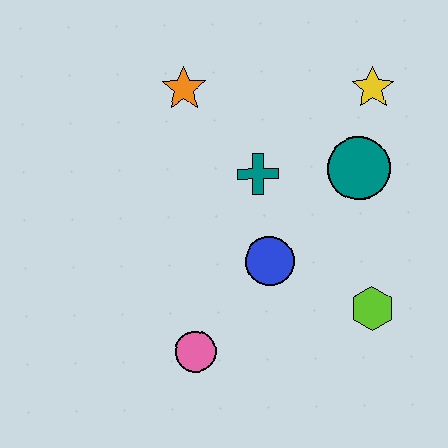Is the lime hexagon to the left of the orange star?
No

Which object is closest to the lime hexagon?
The blue circle is closest to the lime hexagon.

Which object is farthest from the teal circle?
The pink circle is farthest from the teal circle.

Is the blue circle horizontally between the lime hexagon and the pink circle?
Yes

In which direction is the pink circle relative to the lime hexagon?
The pink circle is to the left of the lime hexagon.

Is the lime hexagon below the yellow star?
Yes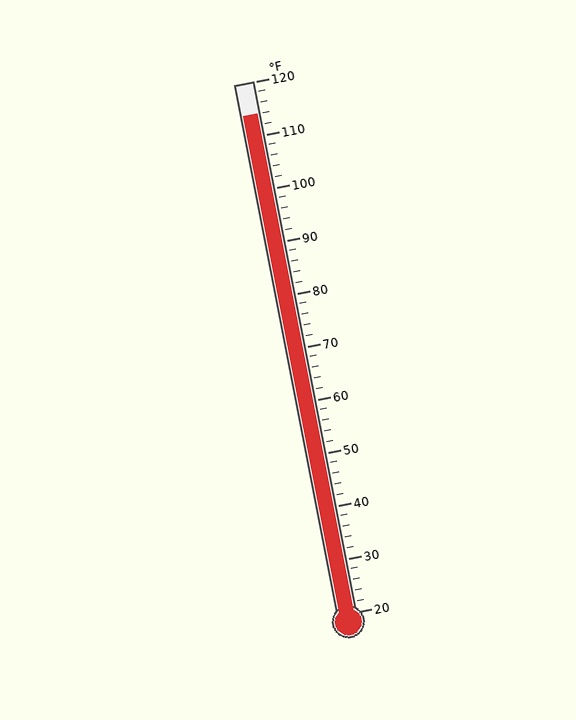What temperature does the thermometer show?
The thermometer shows approximately 114°F.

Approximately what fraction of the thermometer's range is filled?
The thermometer is filled to approximately 95% of its range.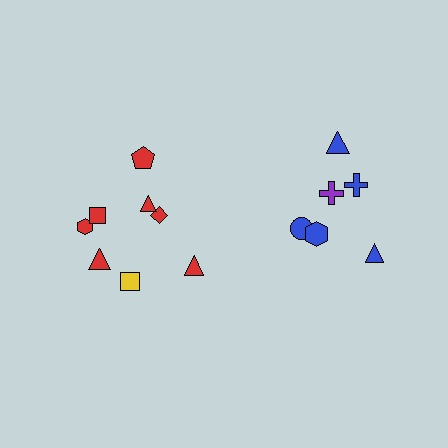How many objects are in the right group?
There are 6 objects.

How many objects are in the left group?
There are 8 objects.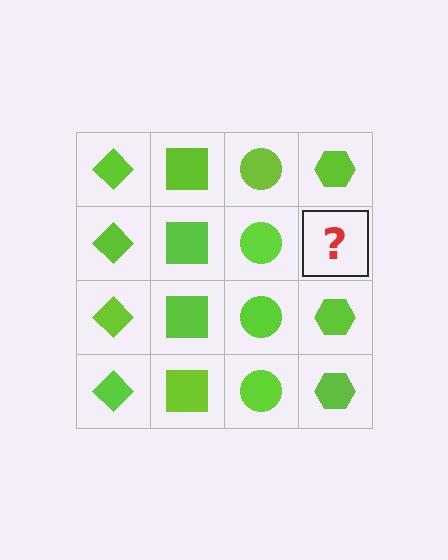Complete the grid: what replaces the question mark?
The question mark should be replaced with a lime hexagon.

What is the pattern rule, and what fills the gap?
The rule is that each column has a consistent shape. The gap should be filled with a lime hexagon.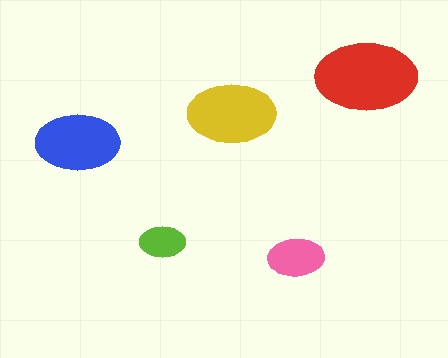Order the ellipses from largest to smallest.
the red one, the yellow one, the blue one, the pink one, the lime one.